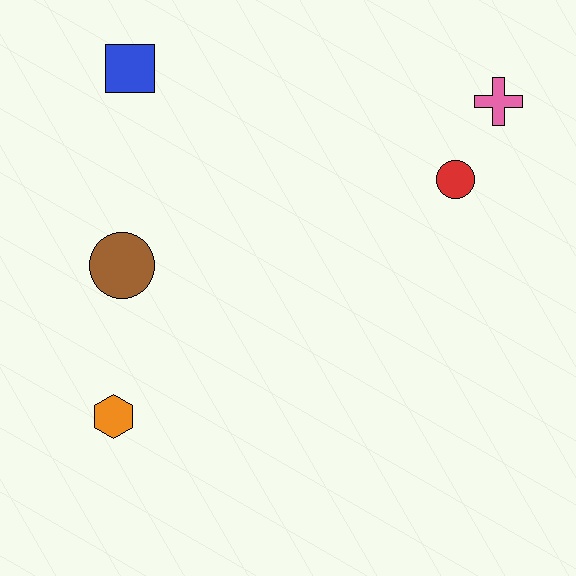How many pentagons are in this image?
There are no pentagons.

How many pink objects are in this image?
There is 1 pink object.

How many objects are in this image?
There are 5 objects.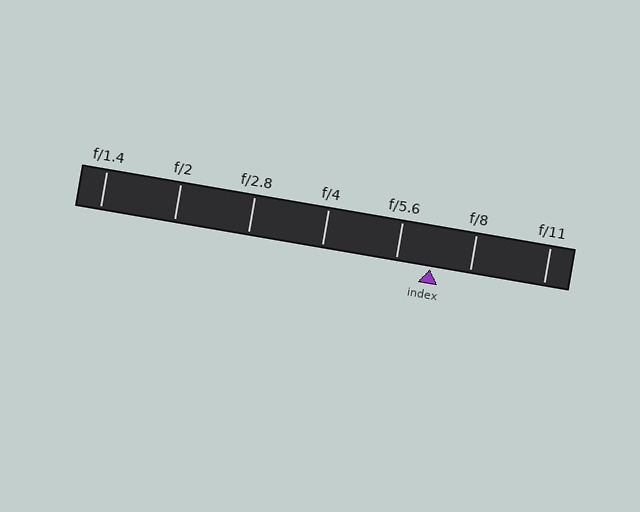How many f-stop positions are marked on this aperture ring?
There are 7 f-stop positions marked.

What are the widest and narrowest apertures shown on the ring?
The widest aperture shown is f/1.4 and the narrowest is f/11.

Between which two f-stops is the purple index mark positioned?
The index mark is between f/5.6 and f/8.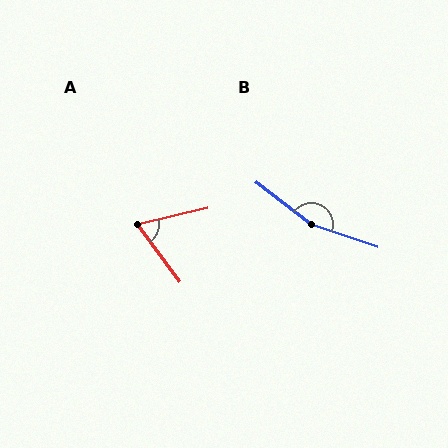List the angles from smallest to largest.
A (67°), B (162°).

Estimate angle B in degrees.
Approximately 162 degrees.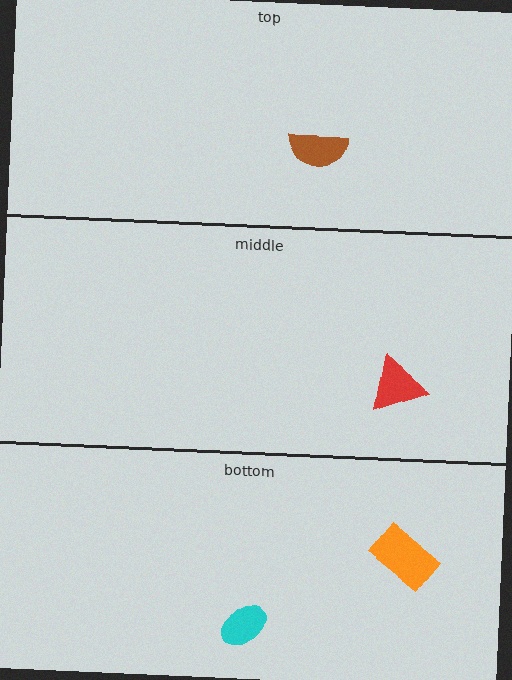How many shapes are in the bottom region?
2.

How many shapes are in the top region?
1.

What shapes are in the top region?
The brown semicircle.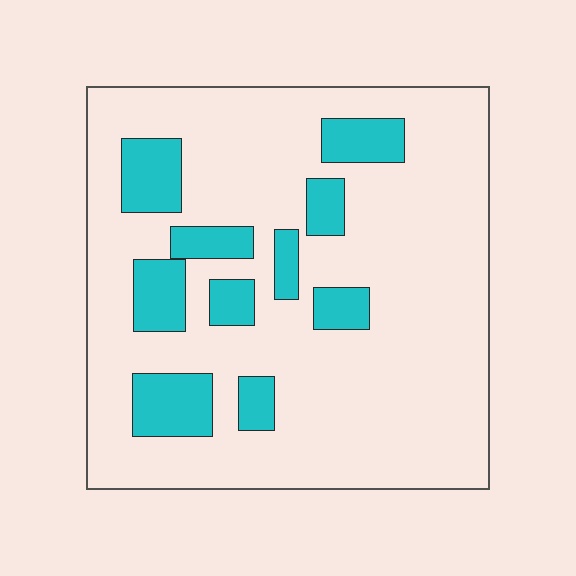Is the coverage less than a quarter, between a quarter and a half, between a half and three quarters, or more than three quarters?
Less than a quarter.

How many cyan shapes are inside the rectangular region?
10.